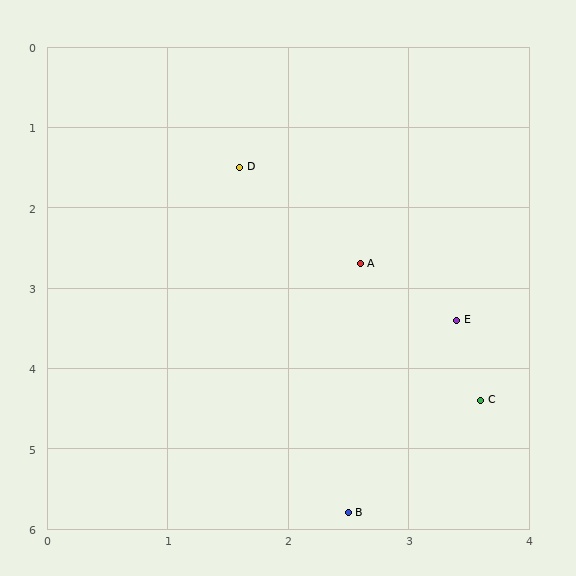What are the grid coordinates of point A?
Point A is at approximately (2.6, 2.7).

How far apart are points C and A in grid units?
Points C and A are about 2.0 grid units apart.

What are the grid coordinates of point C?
Point C is at approximately (3.6, 4.4).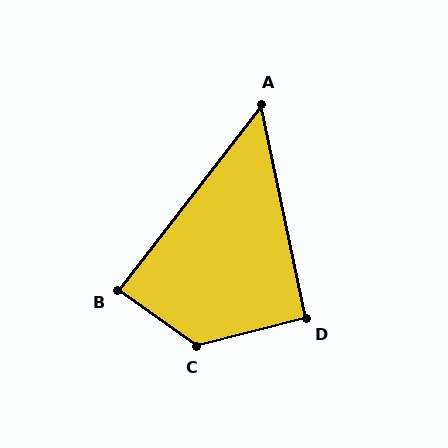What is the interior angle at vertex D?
Approximately 92 degrees (approximately right).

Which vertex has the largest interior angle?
C, at approximately 130 degrees.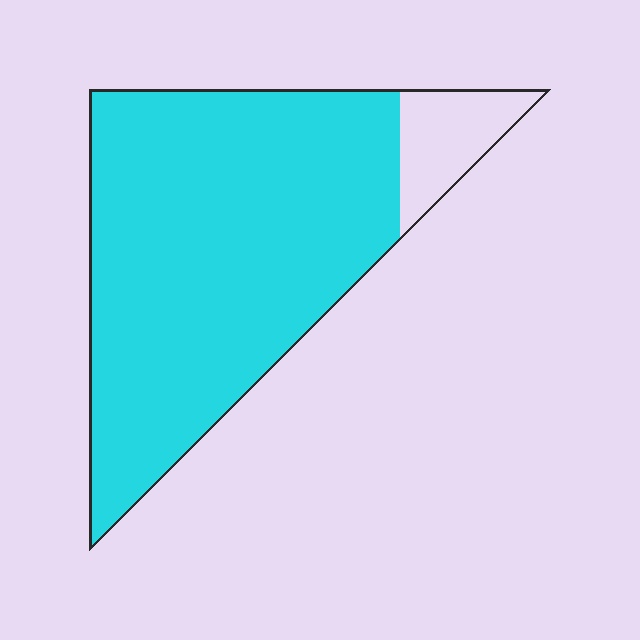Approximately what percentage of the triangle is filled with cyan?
Approximately 90%.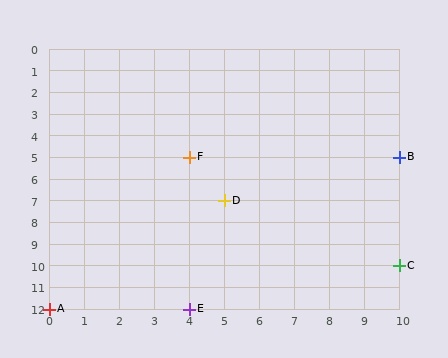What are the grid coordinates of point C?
Point C is at grid coordinates (10, 10).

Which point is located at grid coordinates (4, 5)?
Point F is at (4, 5).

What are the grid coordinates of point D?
Point D is at grid coordinates (5, 7).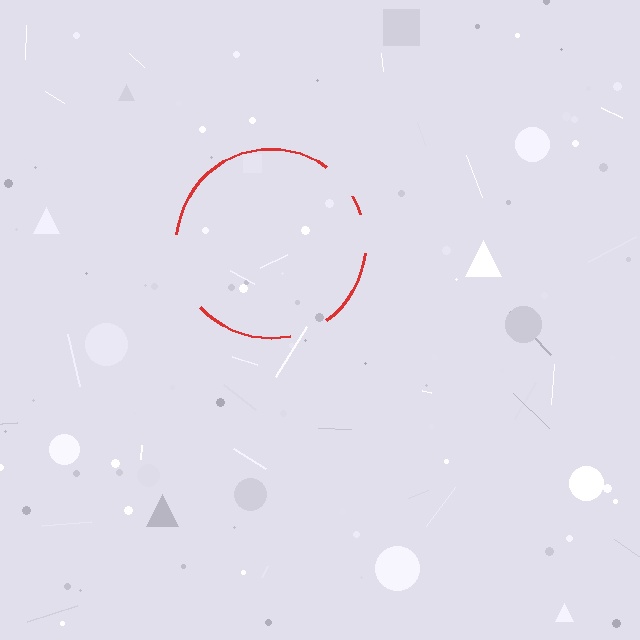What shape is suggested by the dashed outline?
The dashed outline suggests a circle.